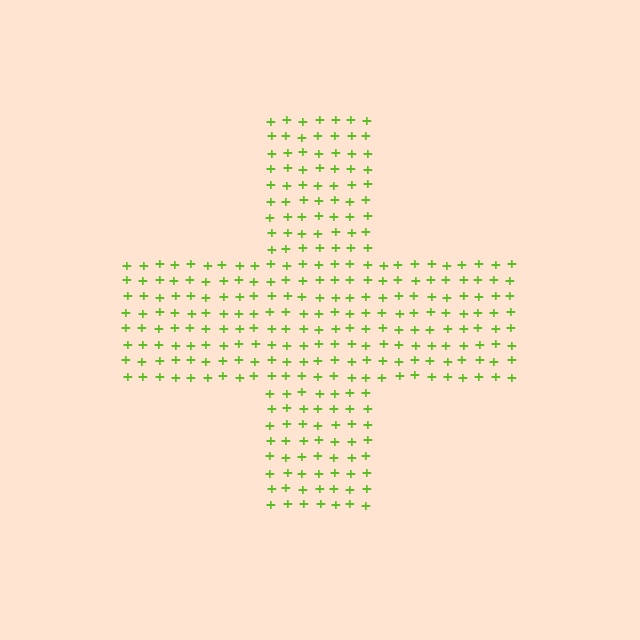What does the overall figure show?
The overall figure shows a cross.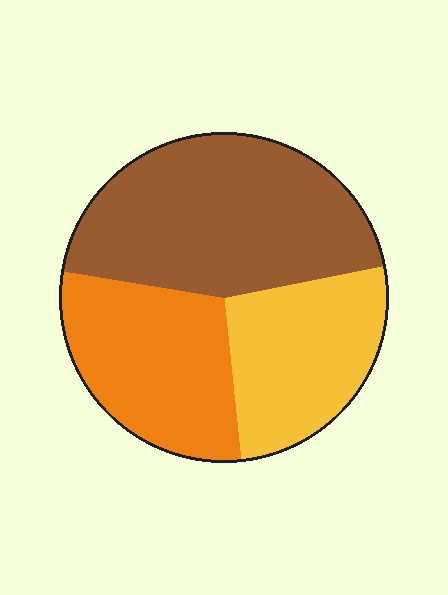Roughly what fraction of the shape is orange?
Orange takes up between a quarter and a half of the shape.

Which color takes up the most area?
Brown, at roughly 45%.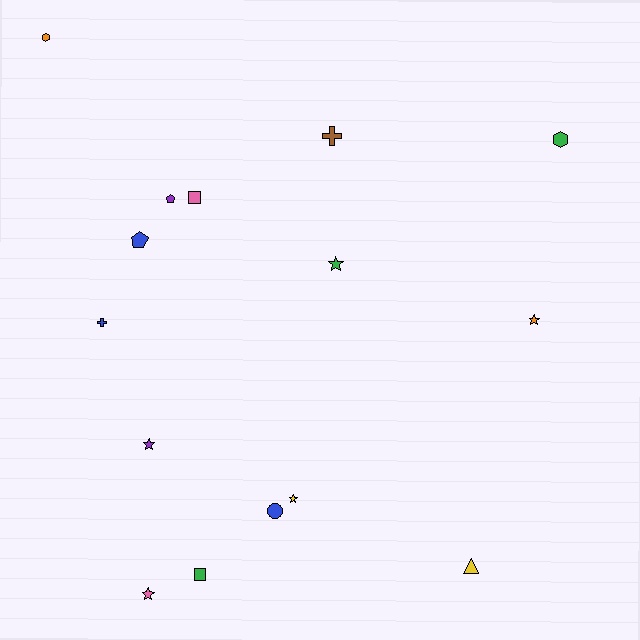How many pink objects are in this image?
There are 2 pink objects.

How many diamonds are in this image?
There are no diamonds.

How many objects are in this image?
There are 15 objects.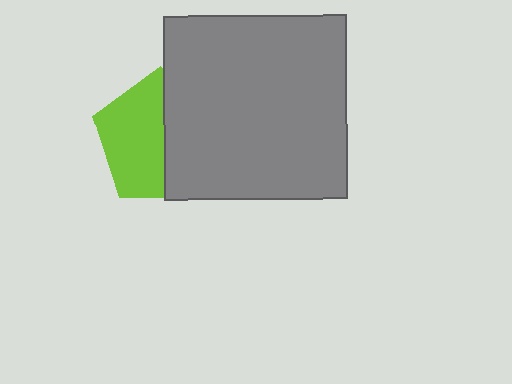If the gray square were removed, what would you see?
You would see the complete lime pentagon.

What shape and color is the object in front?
The object in front is a gray square.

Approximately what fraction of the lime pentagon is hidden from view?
Roughly 48% of the lime pentagon is hidden behind the gray square.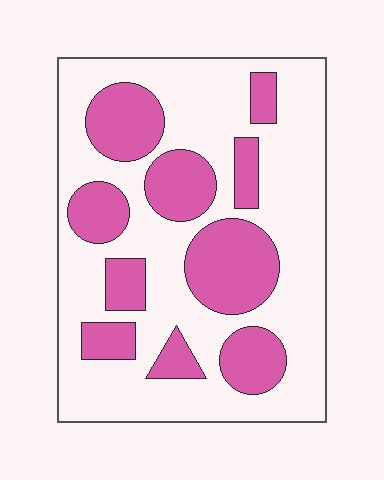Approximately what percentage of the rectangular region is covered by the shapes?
Approximately 35%.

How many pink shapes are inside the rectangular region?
10.